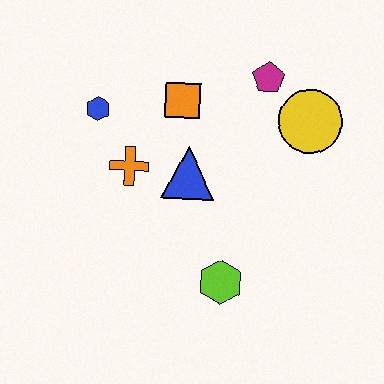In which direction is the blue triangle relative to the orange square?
The blue triangle is below the orange square.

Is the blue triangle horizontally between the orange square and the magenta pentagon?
Yes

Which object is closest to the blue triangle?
The orange cross is closest to the blue triangle.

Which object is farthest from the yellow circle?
The blue hexagon is farthest from the yellow circle.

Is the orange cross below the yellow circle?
Yes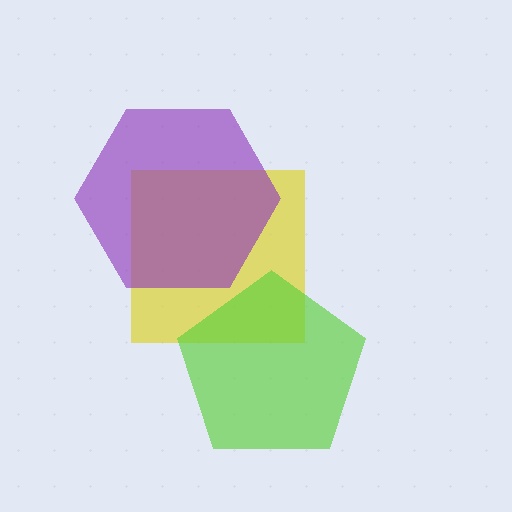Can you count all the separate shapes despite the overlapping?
Yes, there are 3 separate shapes.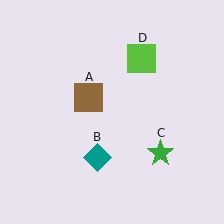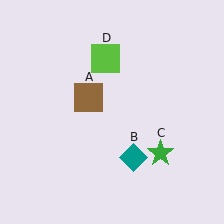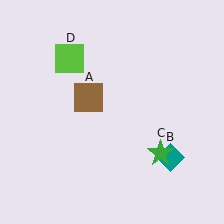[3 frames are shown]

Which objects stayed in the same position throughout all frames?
Brown square (object A) and green star (object C) remained stationary.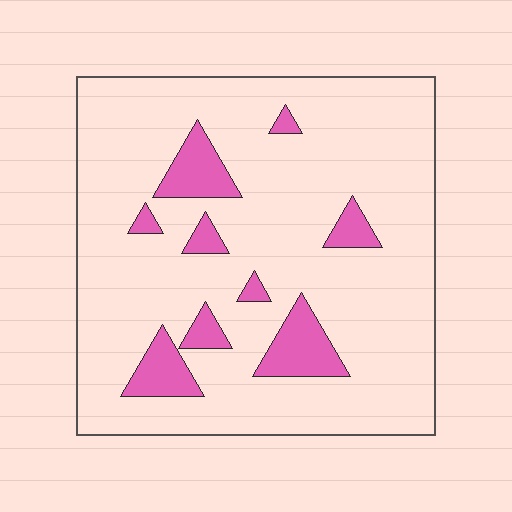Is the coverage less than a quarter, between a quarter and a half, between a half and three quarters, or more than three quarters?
Less than a quarter.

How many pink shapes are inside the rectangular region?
9.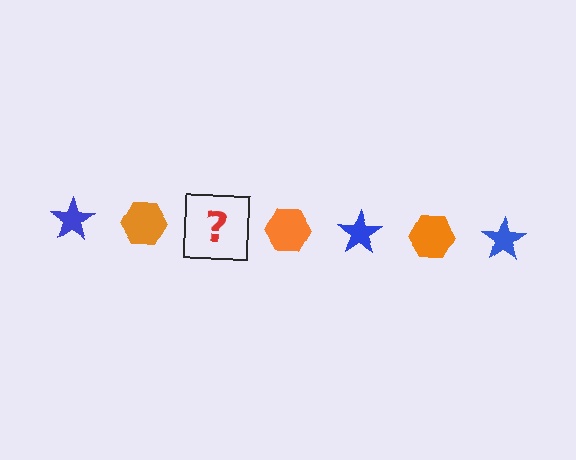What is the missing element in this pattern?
The missing element is a blue star.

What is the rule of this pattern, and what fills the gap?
The rule is that the pattern alternates between blue star and orange hexagon. The gap should be filled with a blue star.